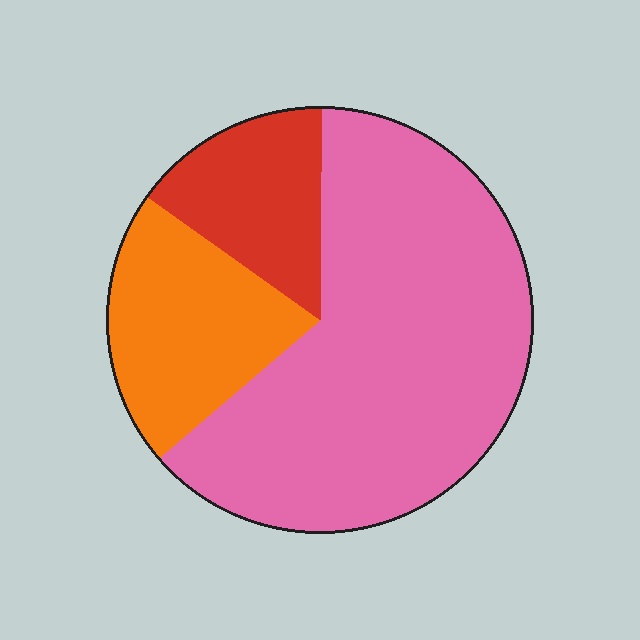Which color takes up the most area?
Pink, at roughly 65%.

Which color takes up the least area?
Red, at roughly 15%.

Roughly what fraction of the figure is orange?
Orange takes up less than a quarter of the figure.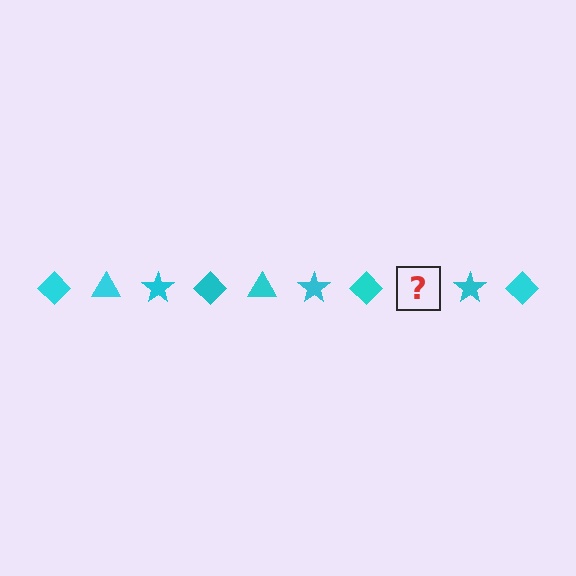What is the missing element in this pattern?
The missing element is a cyan triangle.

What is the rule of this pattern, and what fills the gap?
The rule is that the pattern cycles through diamond, triangle, star shapes in cyan. The gap should be filled with a cyan triangle.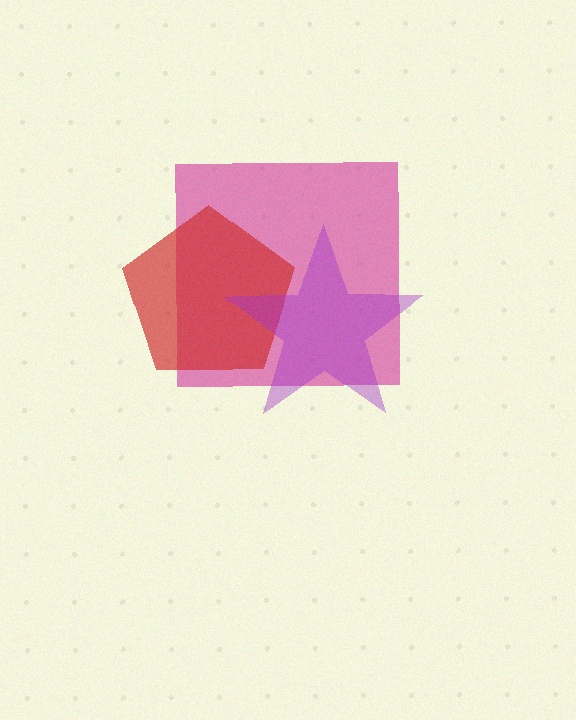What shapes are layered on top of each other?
The layered shapes are: a magenta square, a red pentagon, a purple star.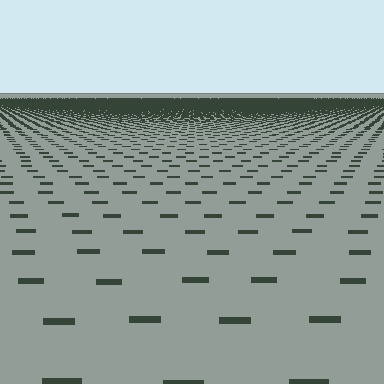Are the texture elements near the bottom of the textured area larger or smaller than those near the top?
Larger. Near the bottom, elements are closer to the viewer and appear at a bigger on-screen size.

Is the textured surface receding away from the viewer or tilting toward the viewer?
The surface is receding away from the viewer. Texture elements get smaller and denser toward the top.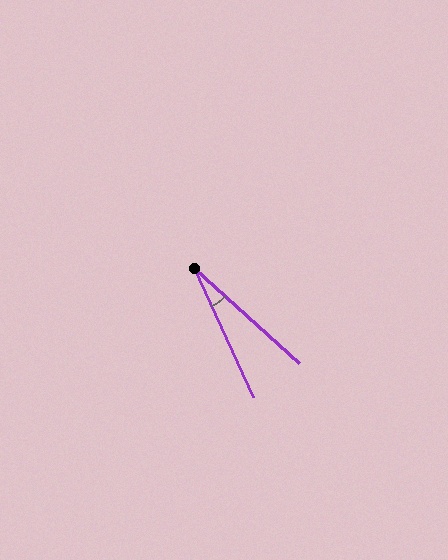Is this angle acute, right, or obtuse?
It is acute.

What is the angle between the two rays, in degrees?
Approximately 23 degrees.